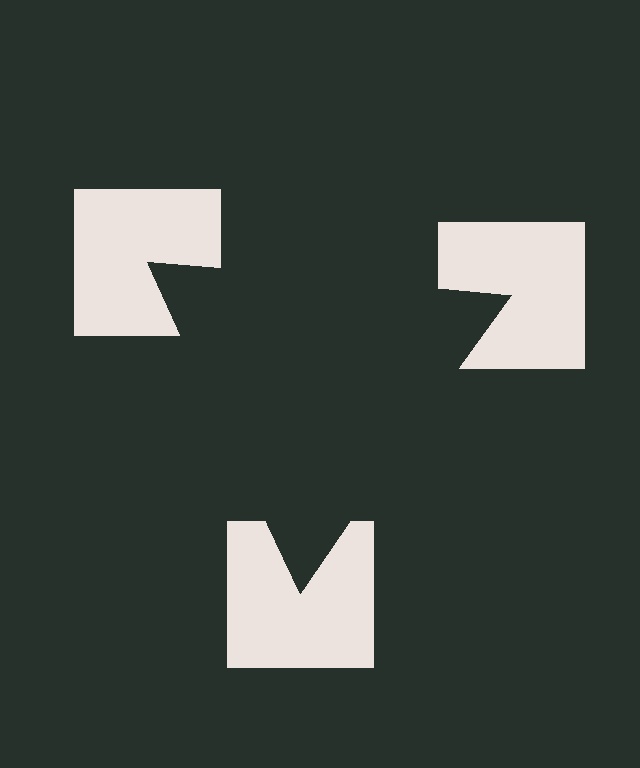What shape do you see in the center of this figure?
An illusory triangle — its edges are inferred from the aligned wedge cuts in the notched squares, not physically drawn.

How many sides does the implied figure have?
3 sides.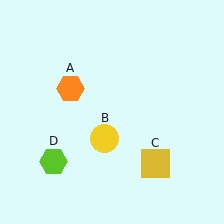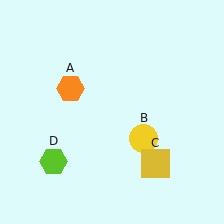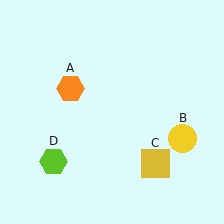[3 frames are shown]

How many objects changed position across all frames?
1 object changed position: yellow circle (object B).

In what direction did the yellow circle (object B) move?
The yellow circle (object B) moved right.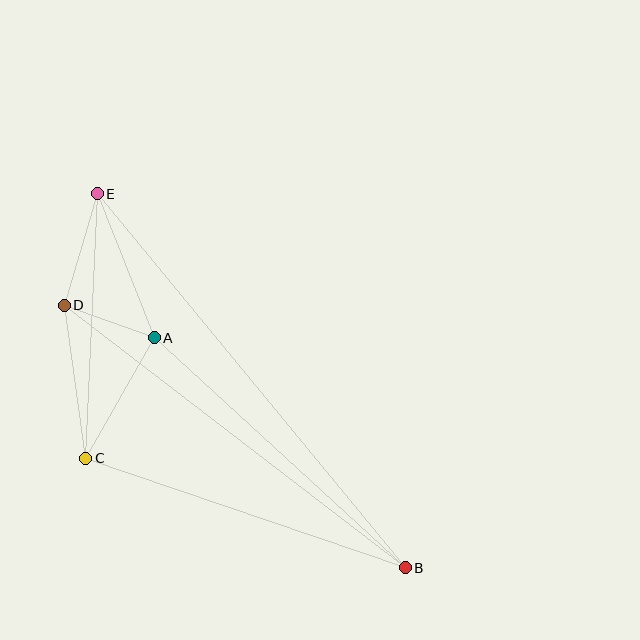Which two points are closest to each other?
Points A and D are closest to each other.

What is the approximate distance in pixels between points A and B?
The distance between A and B is approximately 341 pixels.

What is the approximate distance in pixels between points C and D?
The distance between C and D is approximately 155 pixels.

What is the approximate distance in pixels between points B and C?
The distance between B and C is approximately 338 pixels.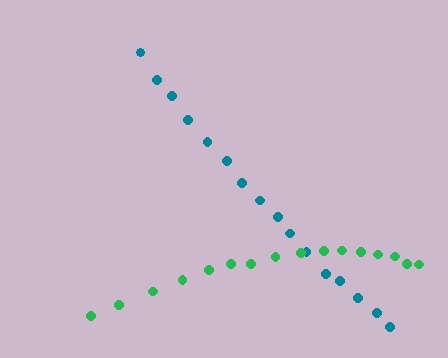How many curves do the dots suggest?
There are 2 distinct paths.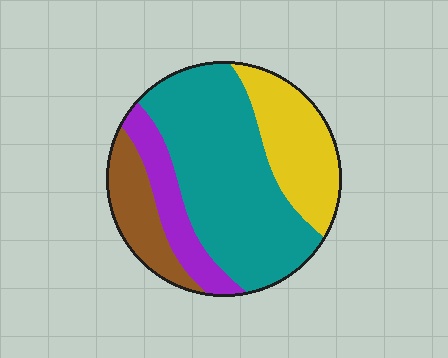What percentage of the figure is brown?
Brown takes up less than a quarter of the figure.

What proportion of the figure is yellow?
Yellow takes up about one fifth (1/5) of the figure.